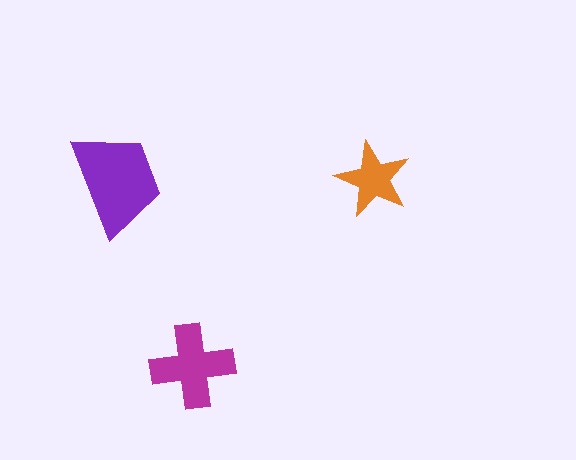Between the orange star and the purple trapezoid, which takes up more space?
The purple trapezoid.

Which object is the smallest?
The orange star.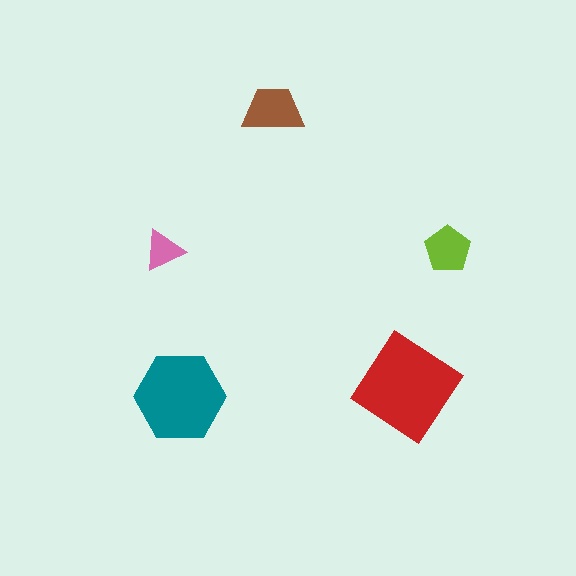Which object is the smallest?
The pink triangle.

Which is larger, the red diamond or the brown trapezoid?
The red diamond.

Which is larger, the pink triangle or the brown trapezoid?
The brown trapezoid.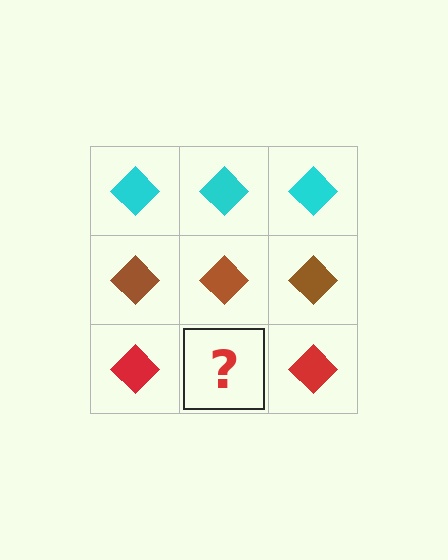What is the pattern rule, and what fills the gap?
The rule is that each row has a consistent color. The gap should be filled with a red diamond.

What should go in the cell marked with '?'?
The missing cell should contain a red diamond.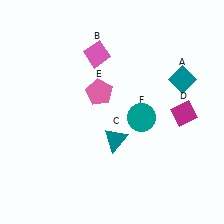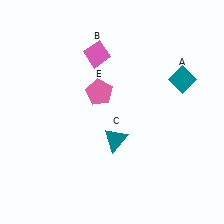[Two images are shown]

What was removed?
The teal circle (F), the magenta diamond (D) were removed in Image 2.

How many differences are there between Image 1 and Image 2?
There are 2 differences between the two images.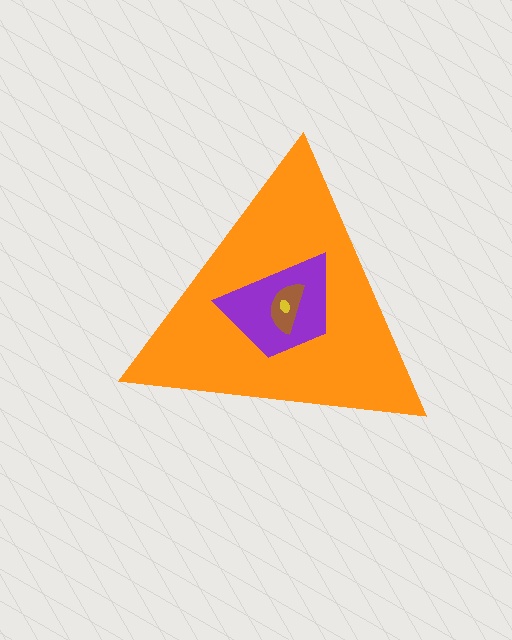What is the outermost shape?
The orange triangle.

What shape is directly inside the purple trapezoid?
The brown semicircle.